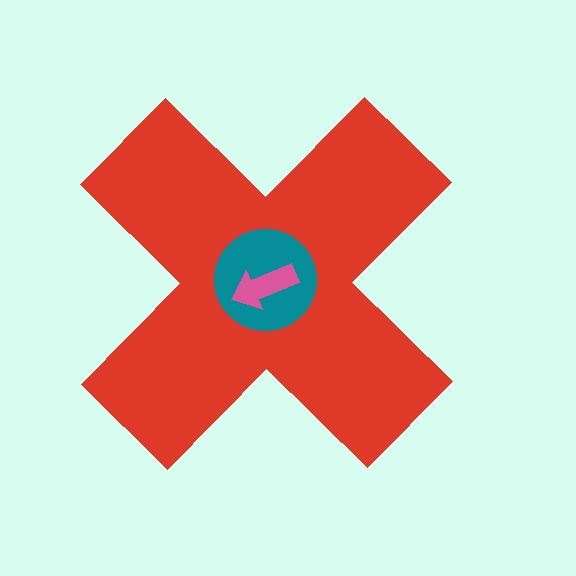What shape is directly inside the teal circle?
The pink arrow.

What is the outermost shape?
The red cross.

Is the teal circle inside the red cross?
Yes.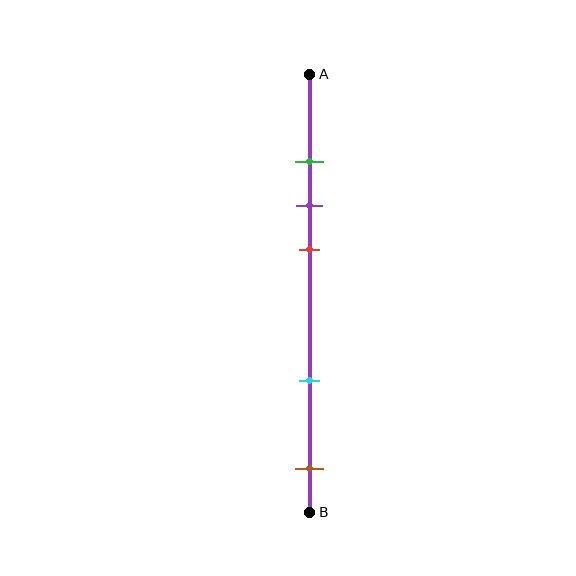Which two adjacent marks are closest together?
The green and purple marks are the closest adjacent pair.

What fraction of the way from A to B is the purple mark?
The purple mark is approximately 30% (0.3) of the way from A to B.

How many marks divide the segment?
There are 5 marks dividing the segment.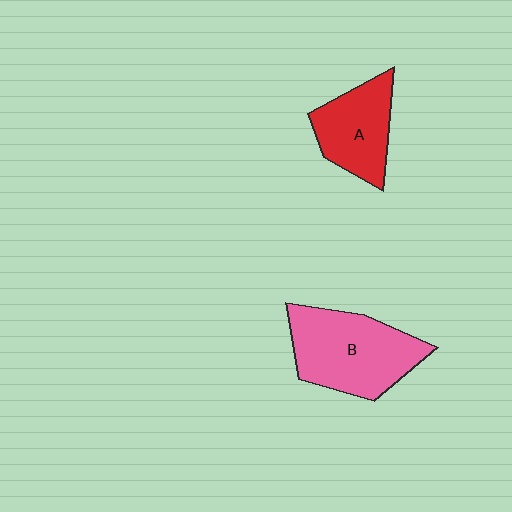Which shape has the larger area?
Shape B (pink).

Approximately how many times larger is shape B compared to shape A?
Approximately 1.5 times.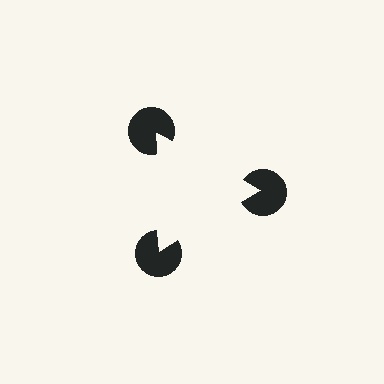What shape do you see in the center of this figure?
An illusory triangle — its edges are inferred from the aligned wedge cuts in the pac-man discs, not physically drawn.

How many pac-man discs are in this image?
There are 3 — one at each vertex of the illusory triangle.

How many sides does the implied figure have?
3 sides.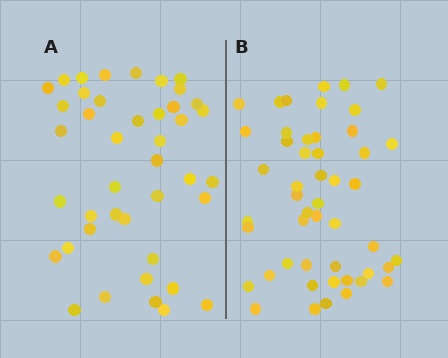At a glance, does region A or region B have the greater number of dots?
Region B (the right region) has more dots.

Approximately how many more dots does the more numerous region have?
Region B has roughly 8 or so more dots than region A.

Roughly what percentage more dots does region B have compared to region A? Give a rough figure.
About 15% more.